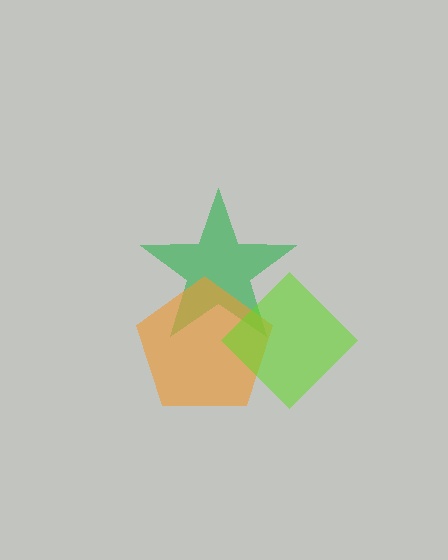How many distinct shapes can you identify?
There are 3 distinct shapes: a green star, an orange pentagon, a lime diamond.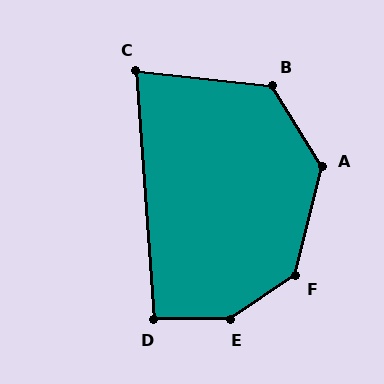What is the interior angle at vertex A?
Approximately 134 degrees (obtuse).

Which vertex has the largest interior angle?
E, at approximately 146 degrees.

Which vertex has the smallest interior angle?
C, at approximately 80 degrees.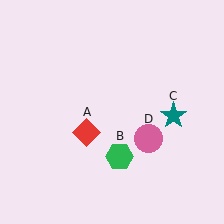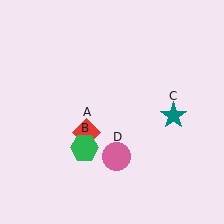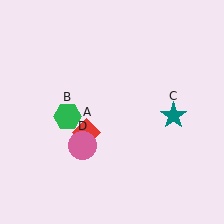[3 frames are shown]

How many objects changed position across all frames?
2 objects changed position: green hexagon (object B), pink circle (object D).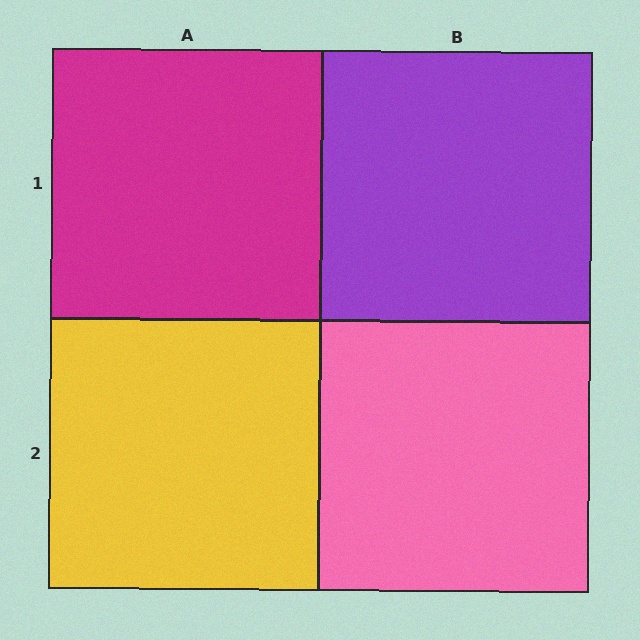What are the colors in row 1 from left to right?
Magenta, purple.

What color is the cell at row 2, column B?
Pink.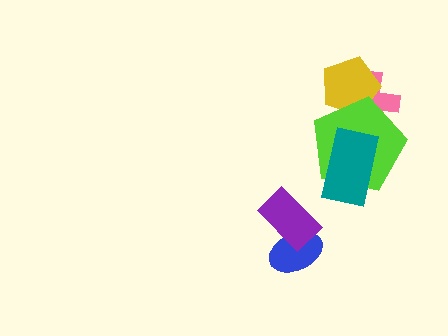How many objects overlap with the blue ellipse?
1 object overlaps with the blue ellipse.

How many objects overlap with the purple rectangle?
1 object overlaps with the purple rectangle.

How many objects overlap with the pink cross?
2 objects overlap with the pink cross.